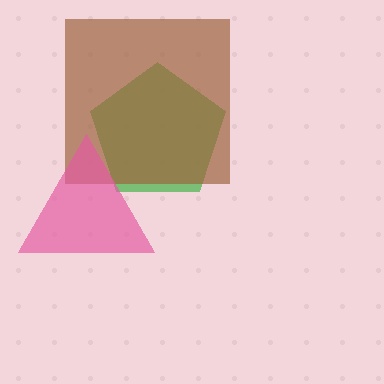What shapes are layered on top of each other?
The layered shapes are: a green pentagon, a brown square, a pink triangle.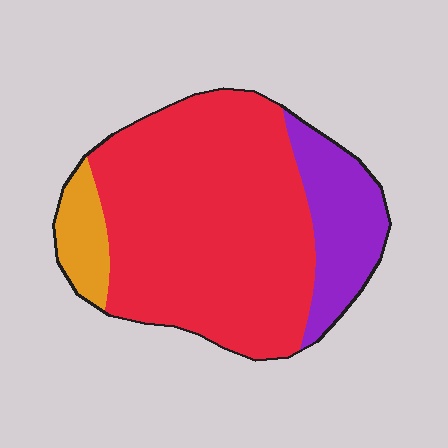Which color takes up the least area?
Orange, at roughly 10%.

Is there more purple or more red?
Red.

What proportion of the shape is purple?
Purple takes up between a sixth and a third of the shape.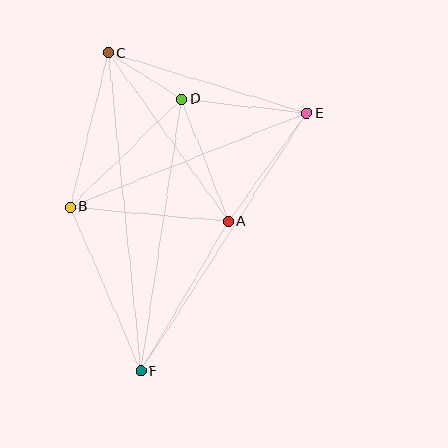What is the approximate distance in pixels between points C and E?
The distance between C and E is approximately 208 pixels.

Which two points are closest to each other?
Points C and D are closest to each other.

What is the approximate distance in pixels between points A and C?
The distance between A and C is approximately 207 pixels.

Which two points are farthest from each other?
Points C and F are farthest from each other.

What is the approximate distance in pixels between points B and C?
The distance between B and C is approximately 159 pixels.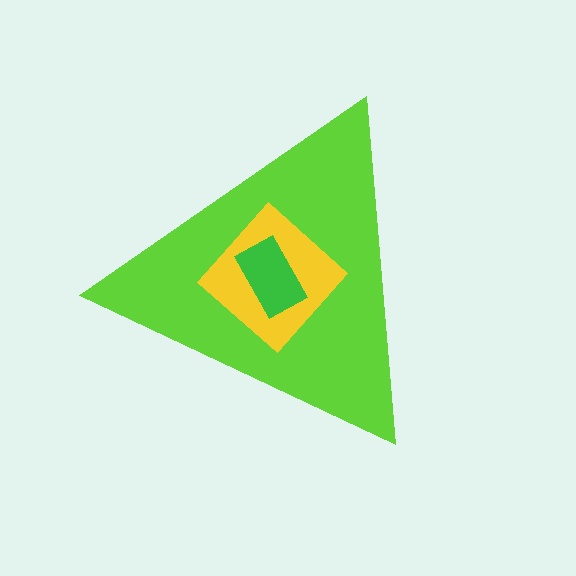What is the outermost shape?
The lime triangle.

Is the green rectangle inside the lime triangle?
Yes.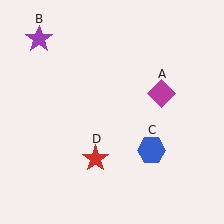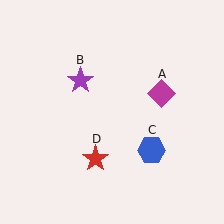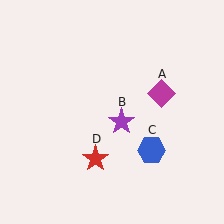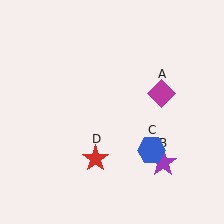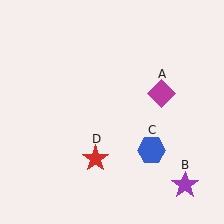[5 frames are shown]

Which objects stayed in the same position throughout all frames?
Magenta diamond (object A) and blue hexagon (object C) and red star (object D) remained stationary.